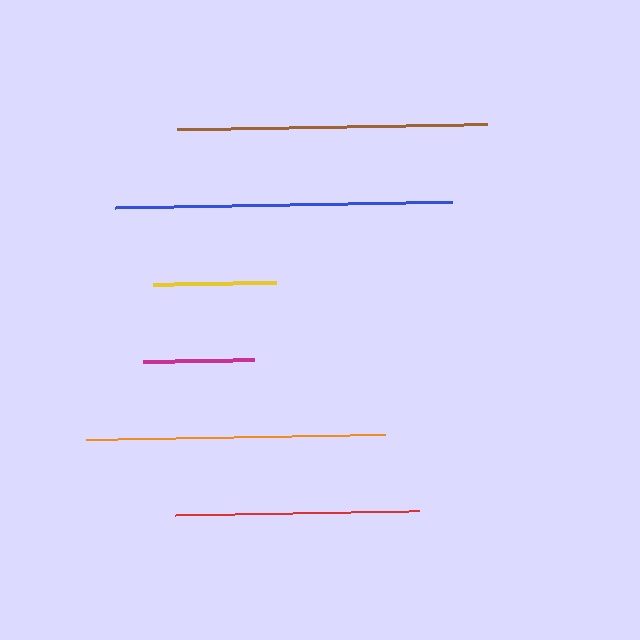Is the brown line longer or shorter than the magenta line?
The brown line is longer than the magenta line.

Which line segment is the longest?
The blue line is the longest at approximately 337 pixels.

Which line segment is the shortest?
The magenta line is the shortest at approximately 111 pixels.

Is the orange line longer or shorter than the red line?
The orange line is longer than the red line.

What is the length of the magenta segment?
The magenta segment is approximately 111 pixels long.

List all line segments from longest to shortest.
From longest to shortest: blue, brown, orange, red, yellow, magenta.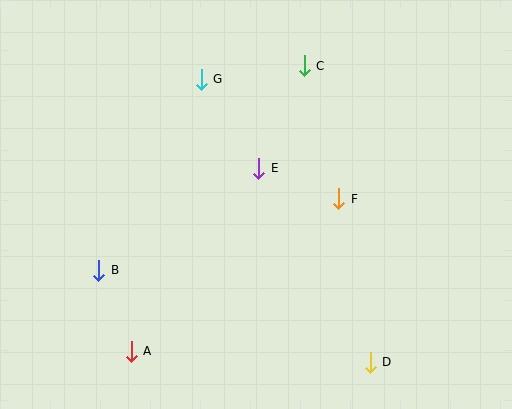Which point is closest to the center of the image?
Point E at (259, 168) is closest to the center.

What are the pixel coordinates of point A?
Point A is at (131, 351).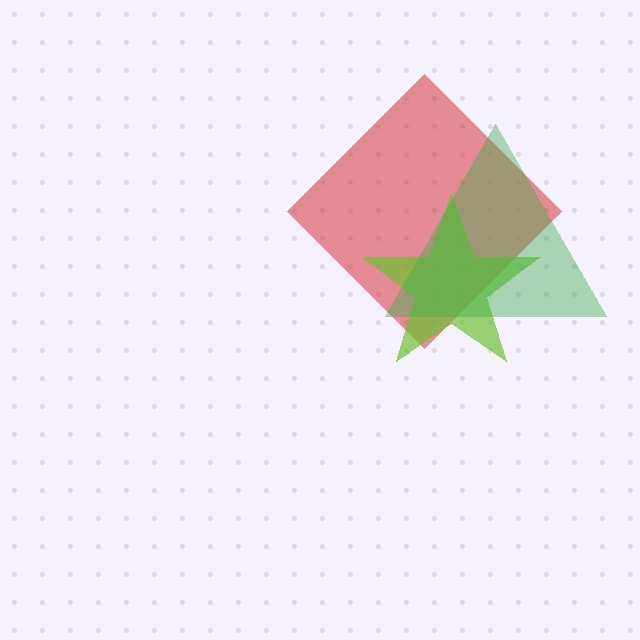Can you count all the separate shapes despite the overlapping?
Yes, there are 3 separate shapes.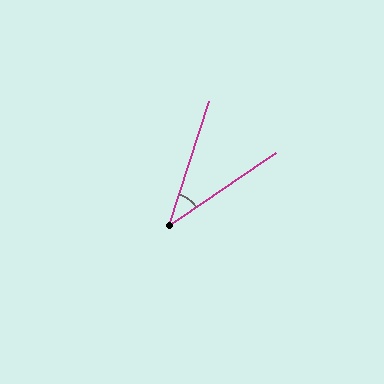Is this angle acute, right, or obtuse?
It is acute.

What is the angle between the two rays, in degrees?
Approximately 38 degrees.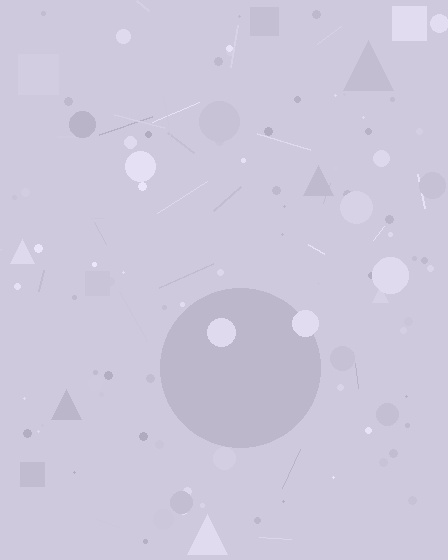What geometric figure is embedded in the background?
A circle is embedded in the background.